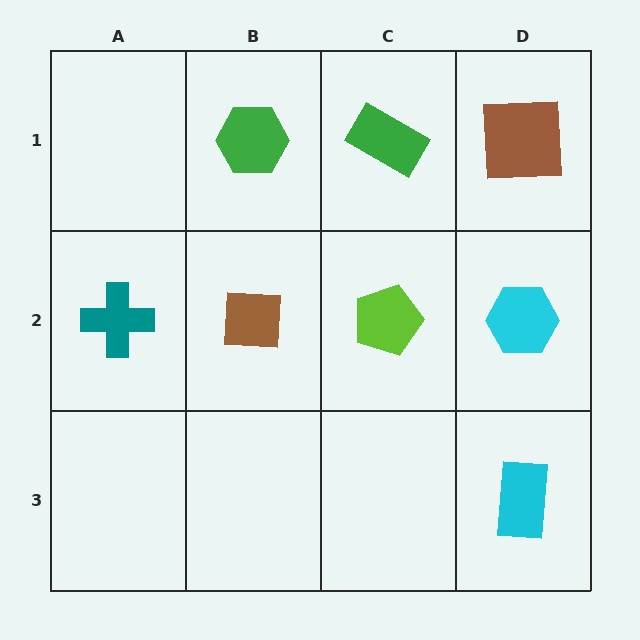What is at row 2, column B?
A brown square.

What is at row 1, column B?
A green hexagon.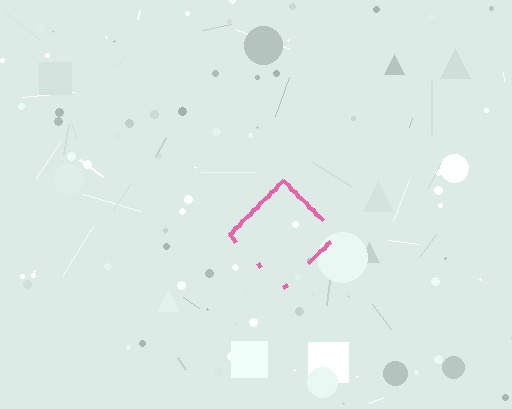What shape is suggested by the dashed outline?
The dashed outline suggests a diamond.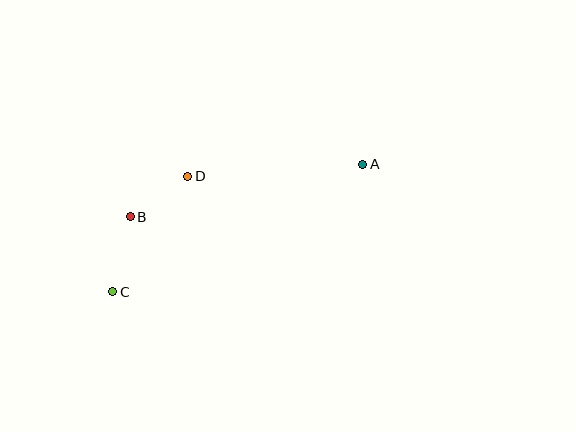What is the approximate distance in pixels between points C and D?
The distance between C and D is approximately 138 pixels.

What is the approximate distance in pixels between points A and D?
The distance between A and D is approximately 176 pixels.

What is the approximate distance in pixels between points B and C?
The distance between B and C is approximately 77 pixels.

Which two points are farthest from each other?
Points A and C are farthest from each other.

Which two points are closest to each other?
Points B and D are closest to each other.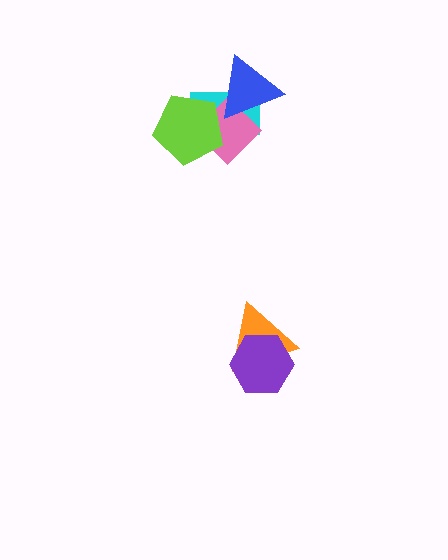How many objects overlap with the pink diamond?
3 objects overlap with the pink diamond.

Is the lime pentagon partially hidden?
No, no other shape covers it.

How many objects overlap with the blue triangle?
2 objects overlap with the blue triangle.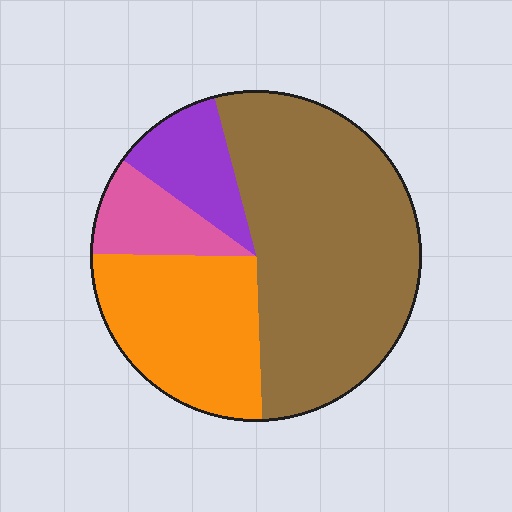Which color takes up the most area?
Brown, at roughly 55%.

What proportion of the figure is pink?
Pink takes up about one tenth (1/10) of the figure.